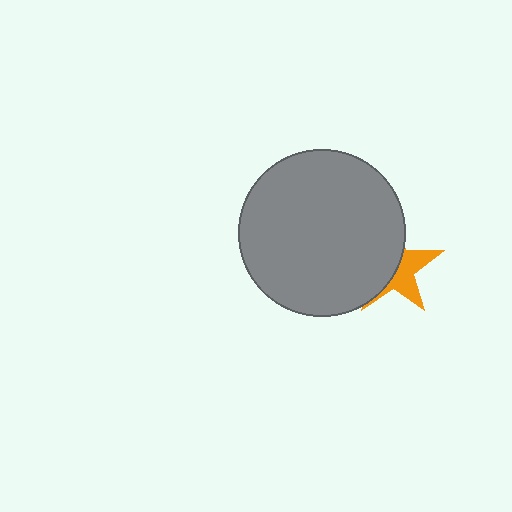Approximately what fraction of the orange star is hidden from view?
Roughly 58% of the orange star is hidden behind the gray circle.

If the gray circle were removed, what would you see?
You would see the complete orange star.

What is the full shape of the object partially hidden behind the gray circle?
The partially hidden object is an orange star.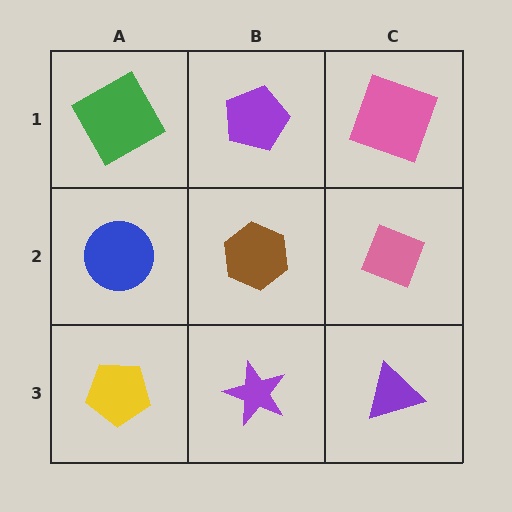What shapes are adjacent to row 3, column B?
A brown hexagon (row 2, column B), a yellow pentagon (row 3, column A), a purple triangle (row 3, column C).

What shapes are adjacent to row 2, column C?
A pink square (row 1, column C), a purple triangle (row 3, column C), a brown hexagon (row 2, column B).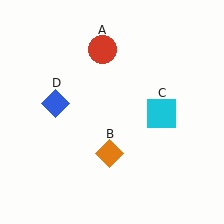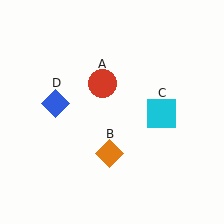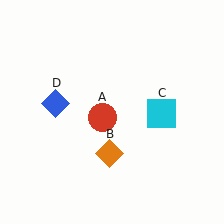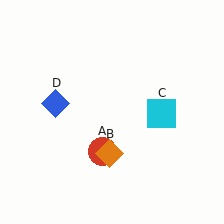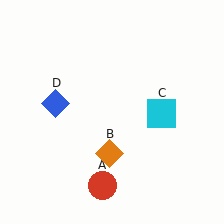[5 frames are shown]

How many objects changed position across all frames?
1 object changed position: red circle (object A).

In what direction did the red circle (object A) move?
The red circle (object A) moved down.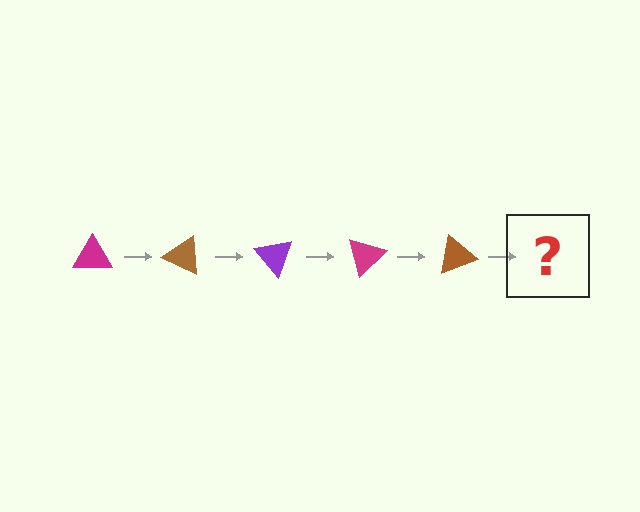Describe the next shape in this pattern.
It should be a purple triangle, rotated 125 degrees from the start.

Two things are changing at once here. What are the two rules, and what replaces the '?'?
The two rules are that it rotates 25 degrees each step and the color cycles through magenta, brown, and purple. The '?' should be a purple triangle, rotated 125 degrees from the start.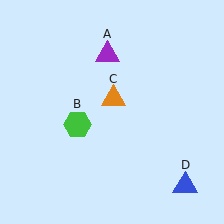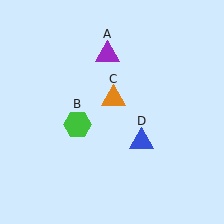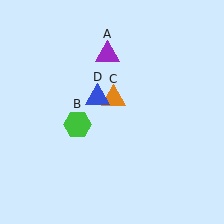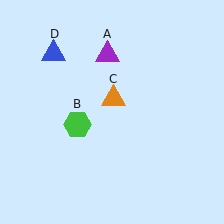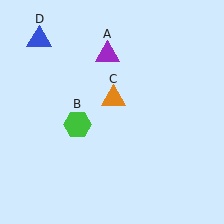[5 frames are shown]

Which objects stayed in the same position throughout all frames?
Purple triangle (object A) and green hexagon (object B) and orange triangle (object C) remained stationary.